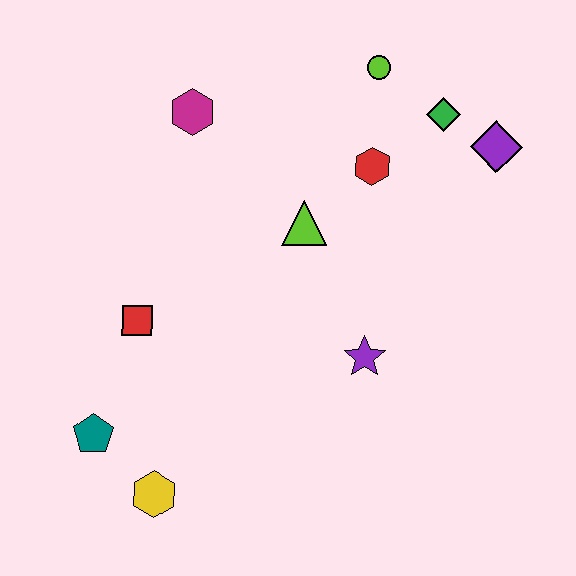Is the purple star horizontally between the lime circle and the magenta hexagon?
Yes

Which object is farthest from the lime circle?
The yellow hexagon is farthest from the lime circle.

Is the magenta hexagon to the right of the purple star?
No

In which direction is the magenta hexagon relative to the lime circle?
The magenta hexagon is to the left of the lime circle.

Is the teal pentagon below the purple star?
Yes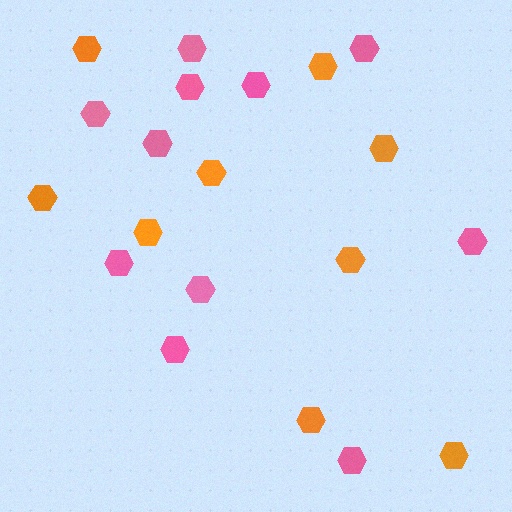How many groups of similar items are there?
There are 2 groups: one group of orange hexagons (9) and one group of pink hexagons (11).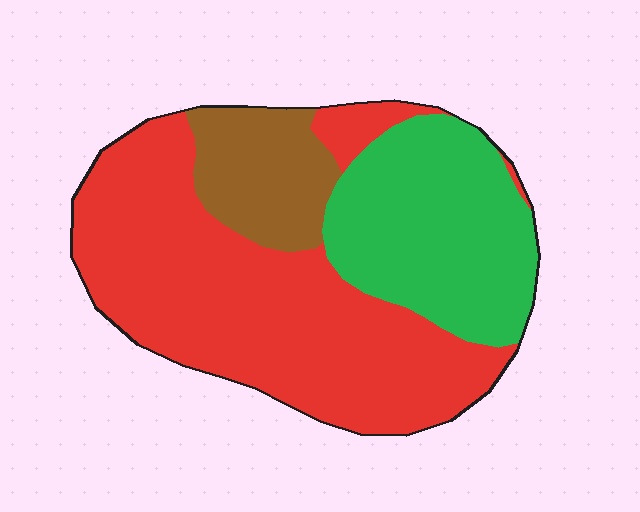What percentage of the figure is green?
Green covers about 30% of the figure.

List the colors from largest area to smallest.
From largest to smallest: red, green, brown.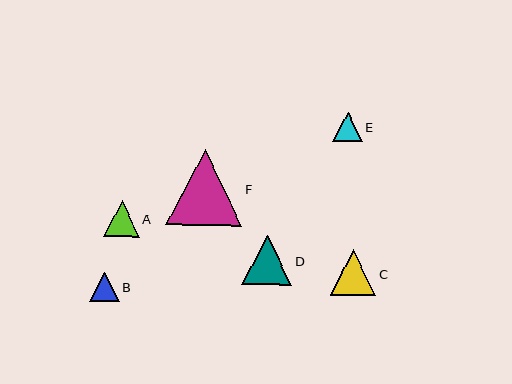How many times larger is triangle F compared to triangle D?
Triangle F is approximately 1.5 times the size of triangle D.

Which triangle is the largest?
Triangle F is the largest with a size of approximately 76 pixels.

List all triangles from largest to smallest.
From largest to smallest: F, D, C, A, B, E.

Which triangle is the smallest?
Triangle E is the smallest with a size of approximately 29 pixels.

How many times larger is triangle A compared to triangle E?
Triangle A is approximately 1.2 times the size of triangle E.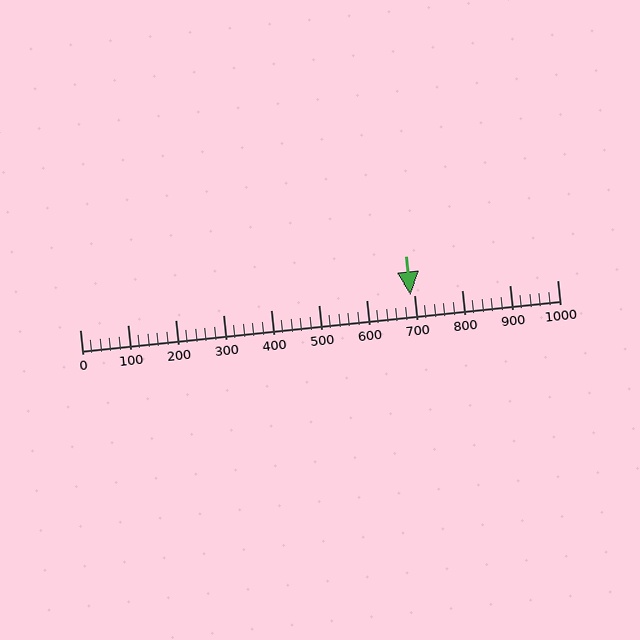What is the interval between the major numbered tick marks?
The major tick marks are spaced 100 units apart.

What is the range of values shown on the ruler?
The ruler shows values from 0 to 1000.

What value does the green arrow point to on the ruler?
The green arrow points to approximately 693.